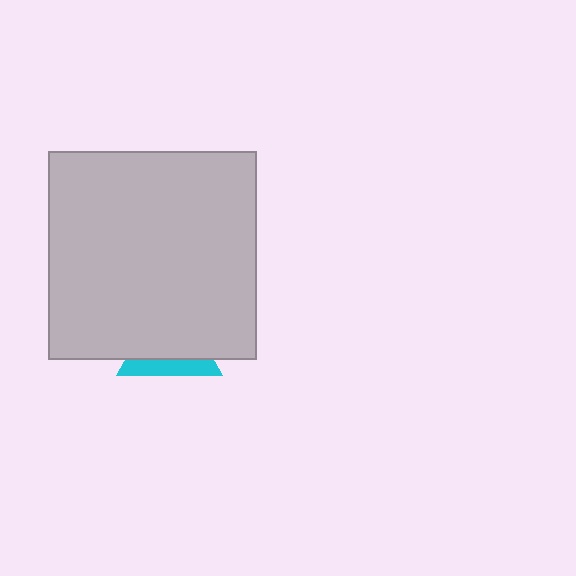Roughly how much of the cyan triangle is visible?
A small part of it is visible (roughly 31%).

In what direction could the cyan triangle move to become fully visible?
The cyan triangle could move down. That would shift it out from behind the light gray square entirely.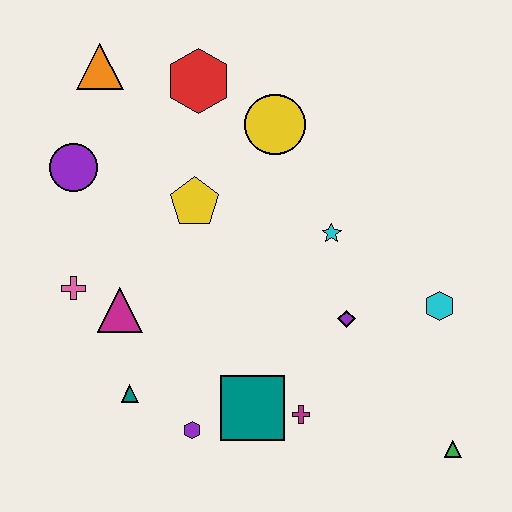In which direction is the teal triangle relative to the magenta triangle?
The teal triangle is below the magenta triangle.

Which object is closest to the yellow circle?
The red hexagon is closest to the yellow circle.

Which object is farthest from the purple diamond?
The orange triangle is farthest from the purple diamond.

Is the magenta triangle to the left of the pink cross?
No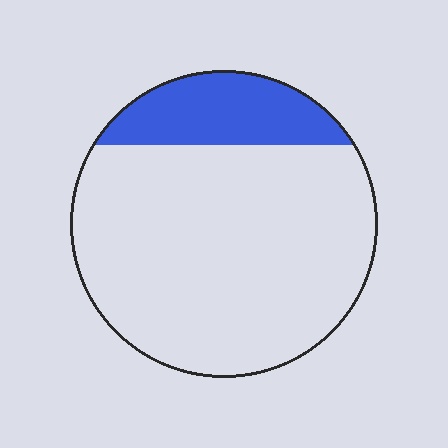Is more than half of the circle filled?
No.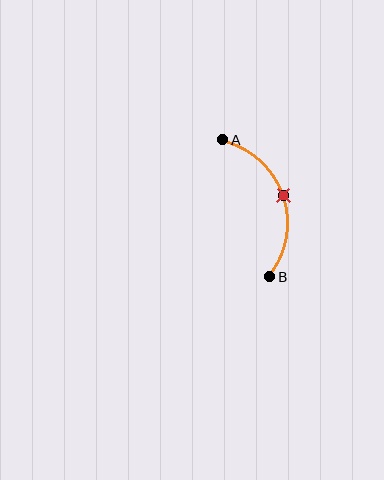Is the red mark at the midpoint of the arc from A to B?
Yes. The red mark lies on the arc at equal arc-length from both A and B — it is the arc midpoint.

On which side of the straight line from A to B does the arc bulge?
The arc bulges to the right of the straight line connecting A and B.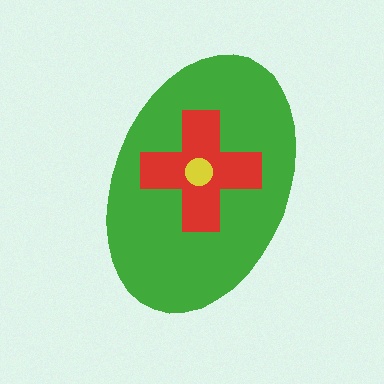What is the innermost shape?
The yellow circle.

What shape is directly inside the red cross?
The yellow circle.